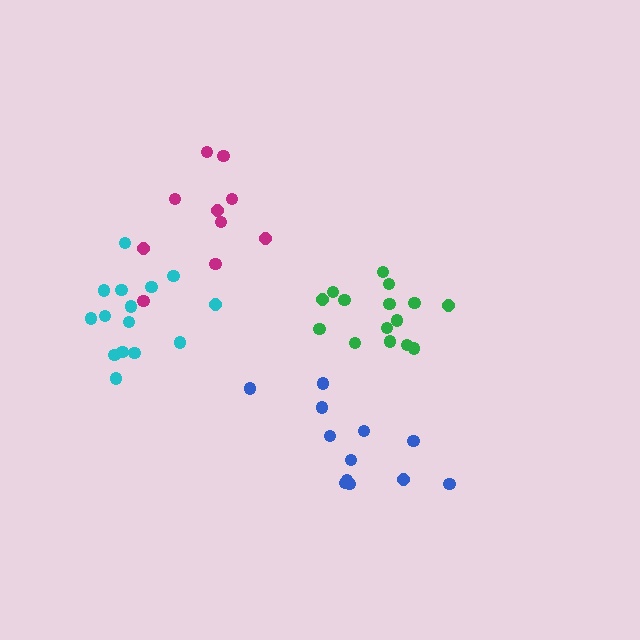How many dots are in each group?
Group 1: 10 dots, Group 2: 15 dots, Group 3: 15 dots, Group 4: 12 dots (52 total).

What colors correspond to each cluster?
The clusters are colored: magenta, cyan, green, blue.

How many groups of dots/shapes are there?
There are 4 groups.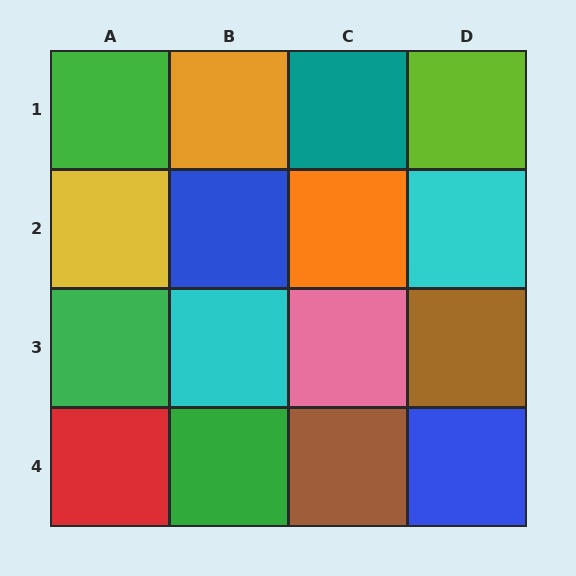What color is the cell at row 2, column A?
Yellow.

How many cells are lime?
1 cell is lime.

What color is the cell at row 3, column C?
Pink.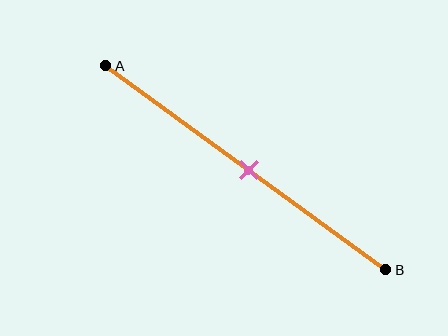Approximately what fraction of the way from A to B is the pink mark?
The pink mark is approximately 50% of the way from A to B.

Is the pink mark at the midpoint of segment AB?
Yes, the mark is approximately at the midpoint.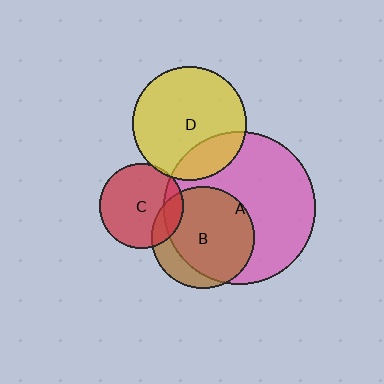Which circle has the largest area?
Circle A (pink).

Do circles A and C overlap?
Yes.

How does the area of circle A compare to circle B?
Approximately 2.2 times.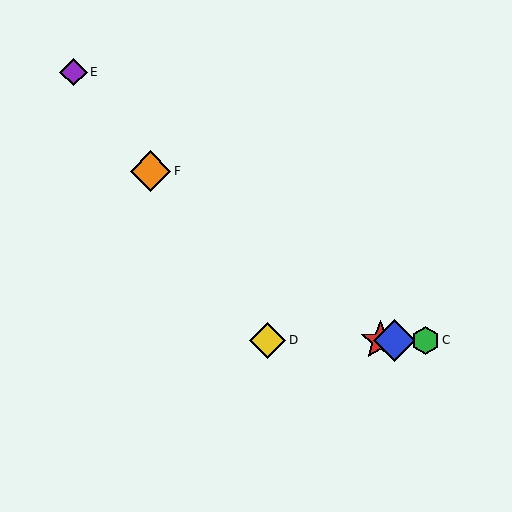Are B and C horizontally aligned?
Yes, both are at y≈340.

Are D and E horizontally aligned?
No, D is at y≈340 and E is at y≈72.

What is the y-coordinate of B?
Object B is at y≈340.